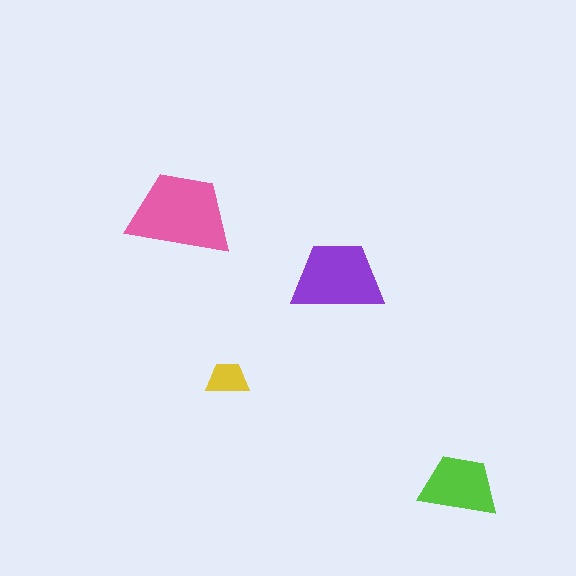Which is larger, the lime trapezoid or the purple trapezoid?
The purple one.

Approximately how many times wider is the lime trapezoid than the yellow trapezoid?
About 2 times wider.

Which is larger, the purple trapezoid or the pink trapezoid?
The pink one.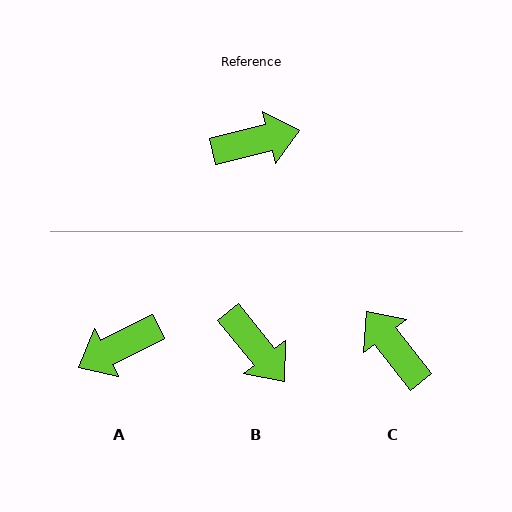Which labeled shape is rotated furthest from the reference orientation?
A, about 166 degrees away.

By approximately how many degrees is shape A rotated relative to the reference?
Approximately 166 degrees clockwise.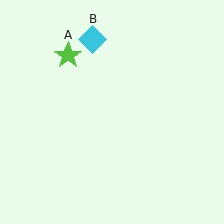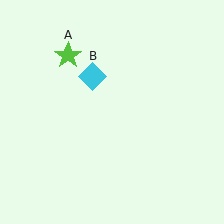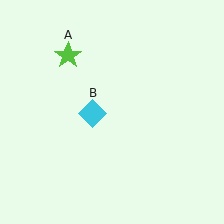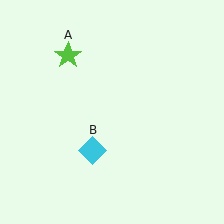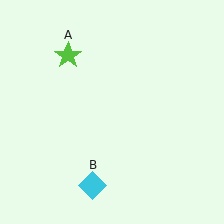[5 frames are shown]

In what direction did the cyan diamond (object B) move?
The cyan diamond (object B) moved down.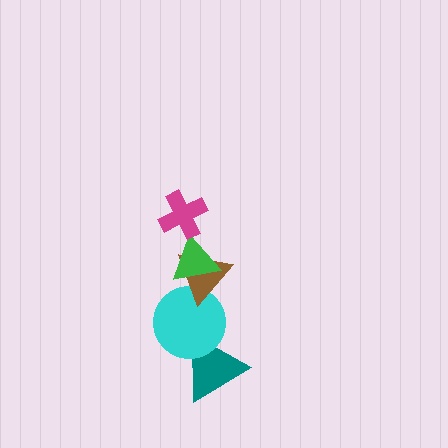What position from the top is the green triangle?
The green triangle is 2nd from the top.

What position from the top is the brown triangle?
The brown triangle is 3rd from the top.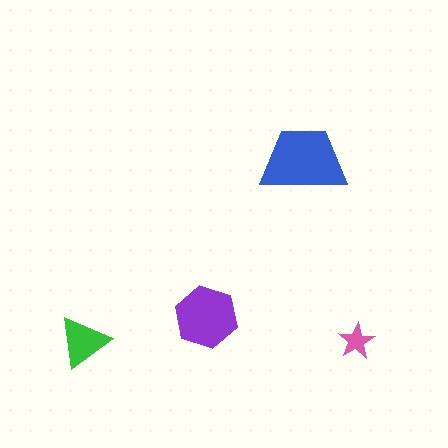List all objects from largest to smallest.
The blue trapezoid, the purple hexagon, the green triangle, the pink star.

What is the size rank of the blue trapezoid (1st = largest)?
1st.